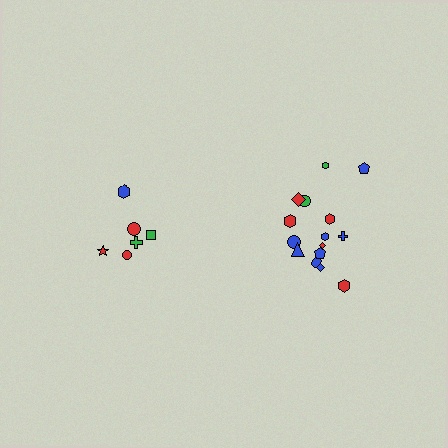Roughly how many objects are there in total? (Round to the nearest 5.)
Roughly 20 objects in total.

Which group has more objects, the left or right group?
The right group.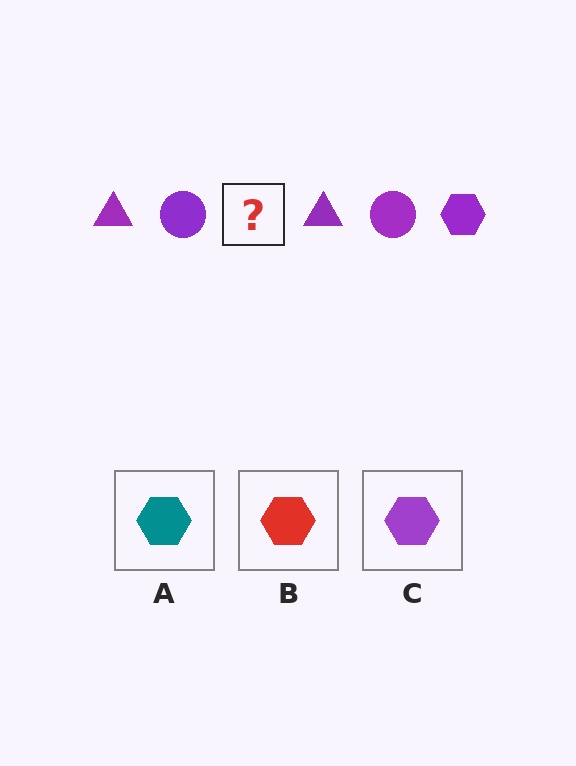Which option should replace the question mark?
Option C.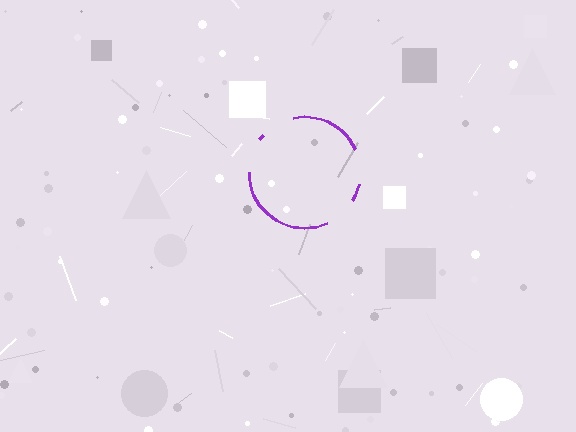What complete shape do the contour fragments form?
The contour fragments form a circle.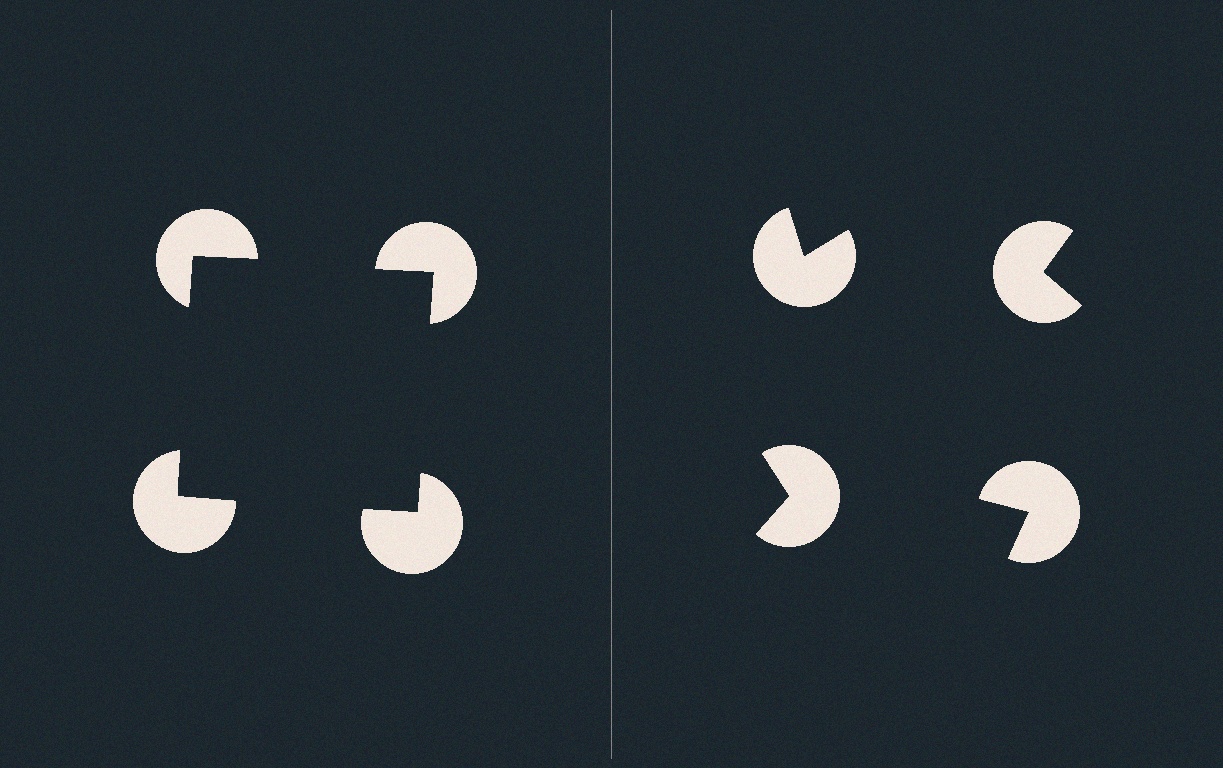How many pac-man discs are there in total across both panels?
8 — 4 on each side.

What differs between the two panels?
The pac-man discs are positioned identically on both sides; only the wedge orientations differ. On the left they align to a square; on the right they are misaligned.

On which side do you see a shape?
An illusory square appears on the left side. On the right side the wedge cuts are rotated, so no coherent shape forms.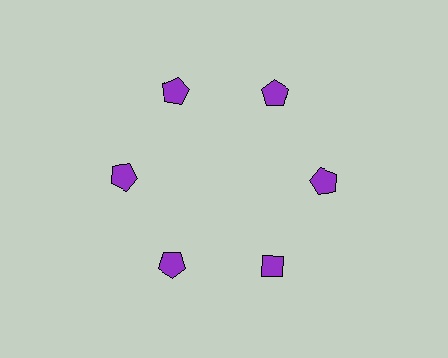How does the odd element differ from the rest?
It has a different shape: diamond instead of pentagon.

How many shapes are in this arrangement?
There are 6 shapes arranged in a ring pattern.